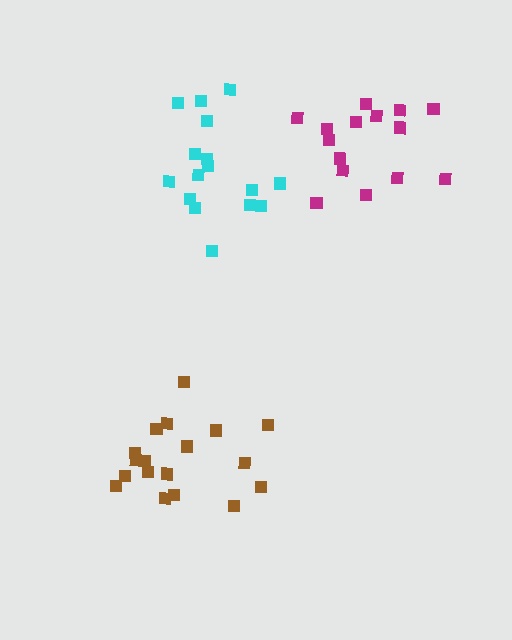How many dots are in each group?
Group 1: 18 dots, Group 2: 16 dots, Group 3: 15 dots (49 total).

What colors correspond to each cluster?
The clusters are colored: brown, cyan, magenta.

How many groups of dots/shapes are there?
There are 3 groups.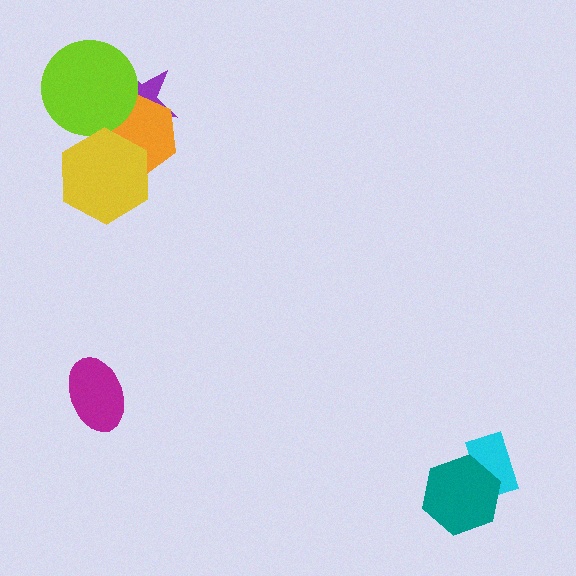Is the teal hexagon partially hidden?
No, no other shape covers it.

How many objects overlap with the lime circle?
2 objects overlap with the lime circle.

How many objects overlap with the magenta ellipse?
0 objects overlap with the magenta ellipse.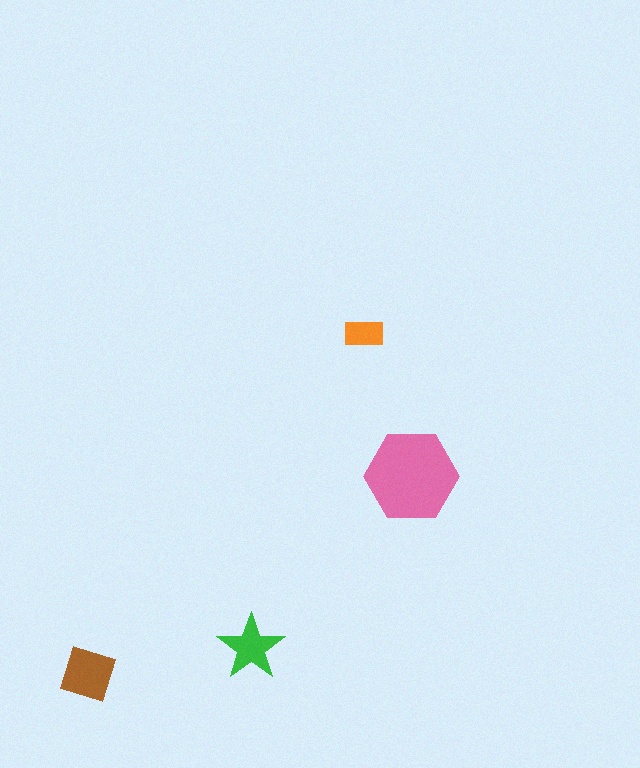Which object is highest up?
The orange rectangle is topmost.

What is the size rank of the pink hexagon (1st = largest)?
1st.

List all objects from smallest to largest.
The orange rectangle, the green star, the brown diamond, the pink hexagon.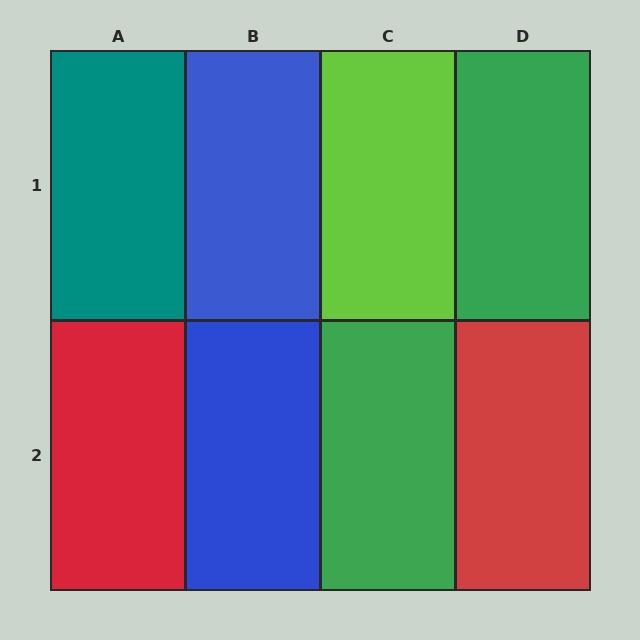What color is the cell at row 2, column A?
Red.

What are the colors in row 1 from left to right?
Teal, blue, lime, green.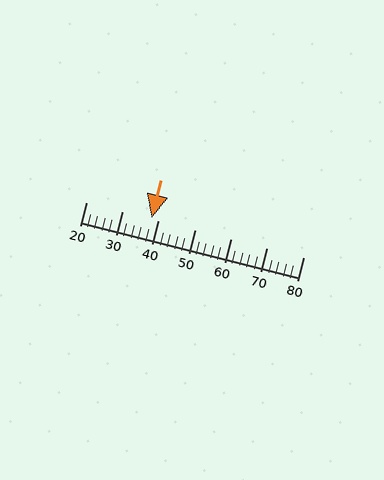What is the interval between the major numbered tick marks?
The major tick marks are spaced 10 units apart.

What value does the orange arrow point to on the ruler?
The orange arrow points to approximately 38.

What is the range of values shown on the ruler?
The ruler shows values from 20 to 80.